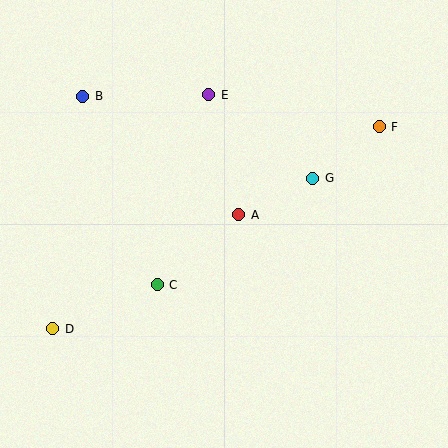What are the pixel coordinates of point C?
Point C is at (157, 285).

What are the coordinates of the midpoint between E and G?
The midpoint between E and G is at (261, 136).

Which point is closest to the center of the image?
Point A at (239, 215) is closest to the center.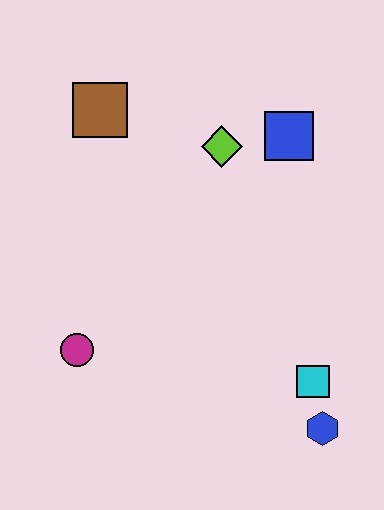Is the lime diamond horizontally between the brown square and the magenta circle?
No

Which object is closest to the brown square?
The lime diamond is closest to the brown square.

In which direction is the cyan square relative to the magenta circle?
The cyan square is to the right of the magenta circle.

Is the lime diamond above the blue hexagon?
Yes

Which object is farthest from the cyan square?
The brown square is farthest from the cyan square.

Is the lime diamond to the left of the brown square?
No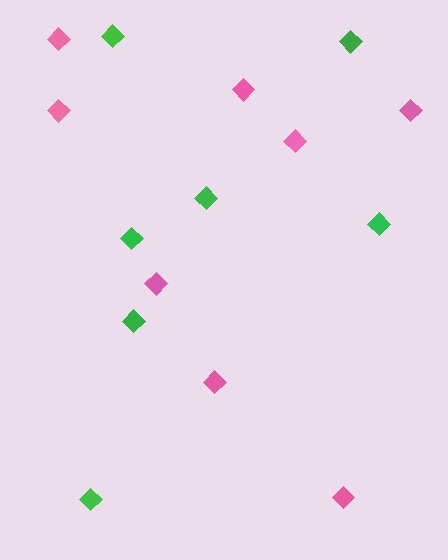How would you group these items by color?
There are 2 groups: one group of pink diamonds (8) and one group of green diamonds (7).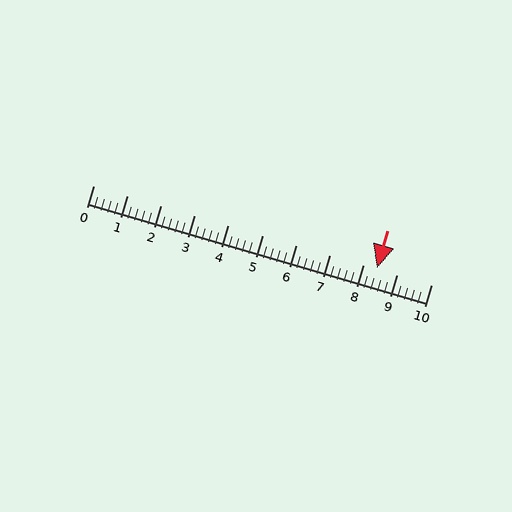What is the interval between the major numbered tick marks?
The major tick marks are spaced 1 units apart.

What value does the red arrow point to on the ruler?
The red arrow points to approximately 8.4.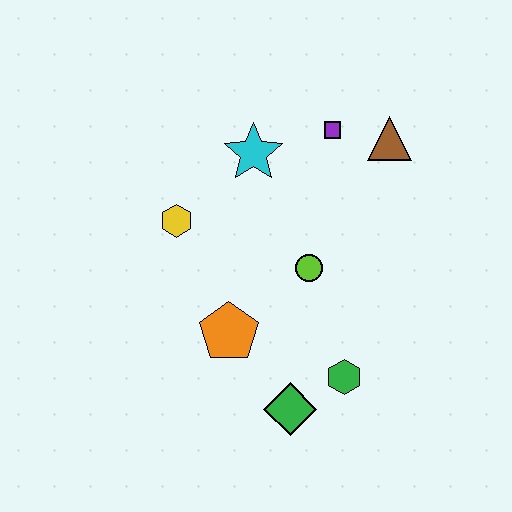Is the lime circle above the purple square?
No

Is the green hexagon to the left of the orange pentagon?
No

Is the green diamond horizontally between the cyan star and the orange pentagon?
No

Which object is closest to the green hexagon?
The green diamond is closest to the green hexagon.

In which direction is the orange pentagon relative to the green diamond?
The orange pentagon is above the green diamond.